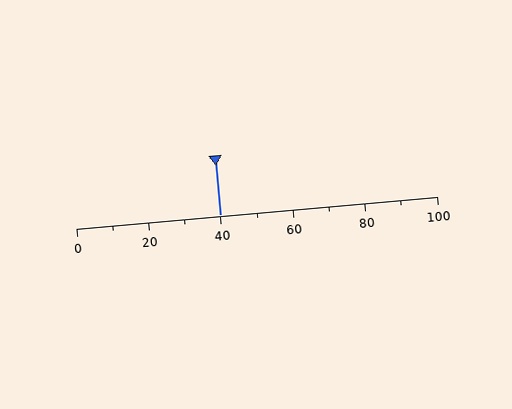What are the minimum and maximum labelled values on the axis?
The axis runs from 0 to 100.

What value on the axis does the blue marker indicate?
The marker indicates approximately 40.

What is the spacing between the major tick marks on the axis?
The major ticks are spaced 20 apart.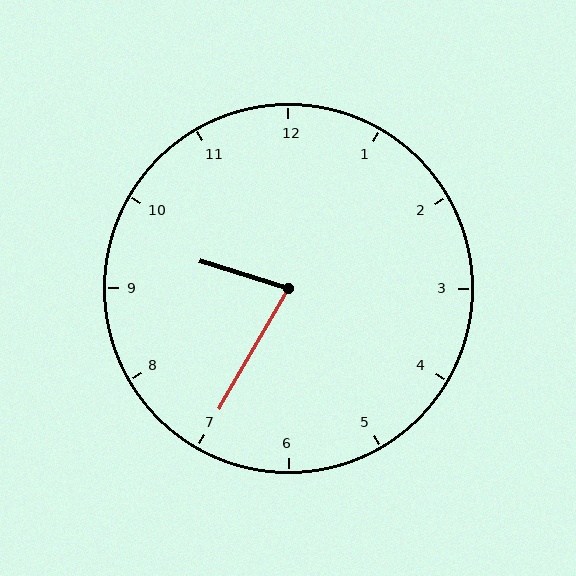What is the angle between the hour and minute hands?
Approximately 78 degrees.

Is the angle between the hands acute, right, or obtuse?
It is acute.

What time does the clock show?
9:35.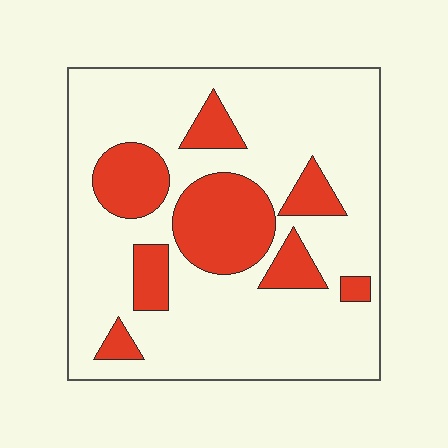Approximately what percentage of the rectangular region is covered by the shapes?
Approximately 25%.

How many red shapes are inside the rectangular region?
8.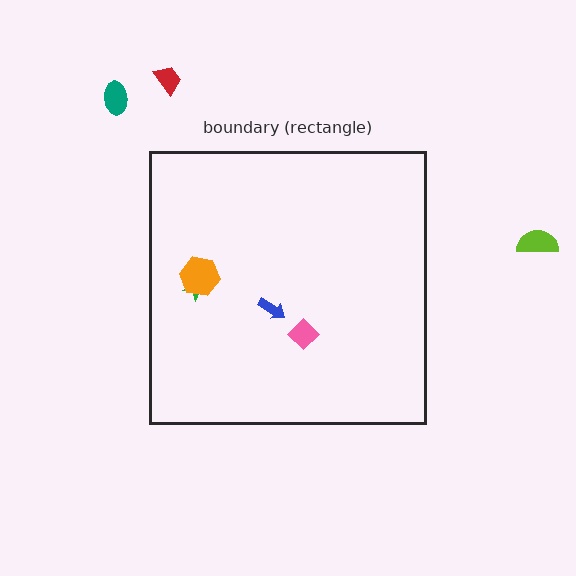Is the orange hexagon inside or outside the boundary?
Inside.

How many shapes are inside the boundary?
4 inside, 3 outside.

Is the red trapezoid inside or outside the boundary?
Outside.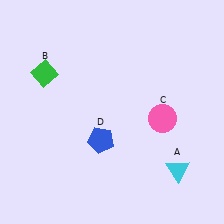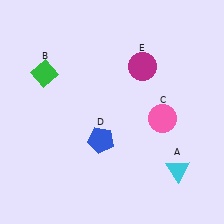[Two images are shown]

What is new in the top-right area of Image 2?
A magenta circle (E) was added in the top-right area of Image 2.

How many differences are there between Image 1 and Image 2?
There is 1 difference between the two images.